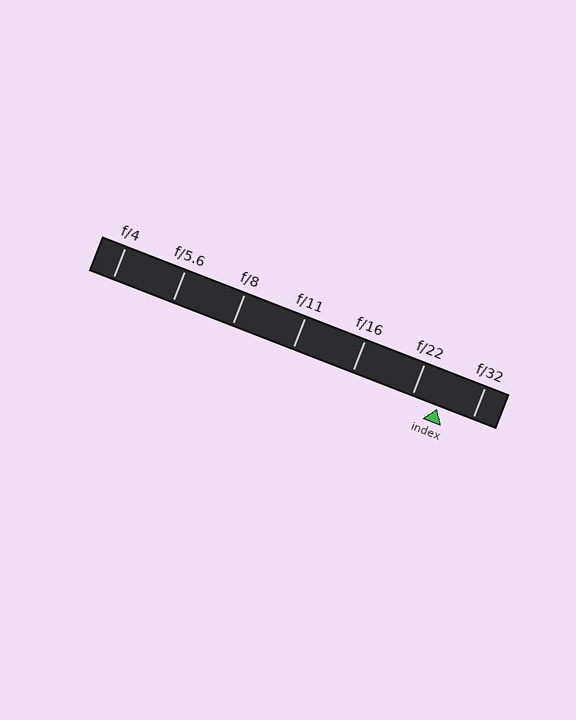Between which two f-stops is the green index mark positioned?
The index mark is between f/22 and f/32.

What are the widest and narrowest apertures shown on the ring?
The widest aperture shown is f/4 and the narrowest is f/32.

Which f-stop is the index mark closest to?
The index mark is closest to f/22.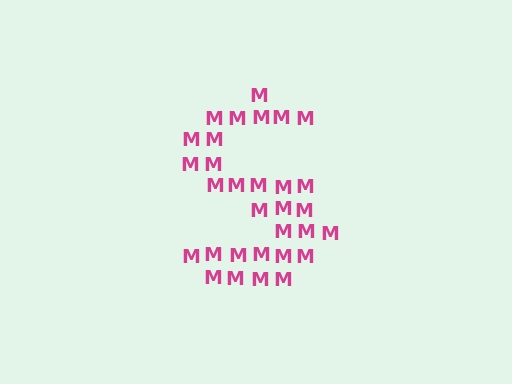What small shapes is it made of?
It is made of small letter M's.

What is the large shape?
The large shape is the letter S.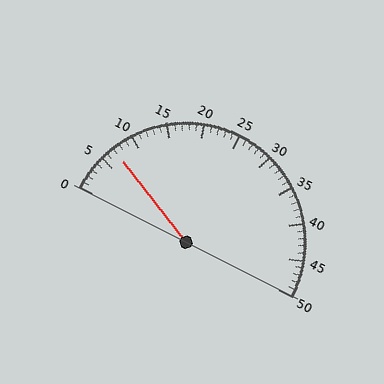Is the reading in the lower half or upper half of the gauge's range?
The reading is in the lower half of the range (0 to 50).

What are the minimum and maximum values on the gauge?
The gauge ranges from 0 to 50.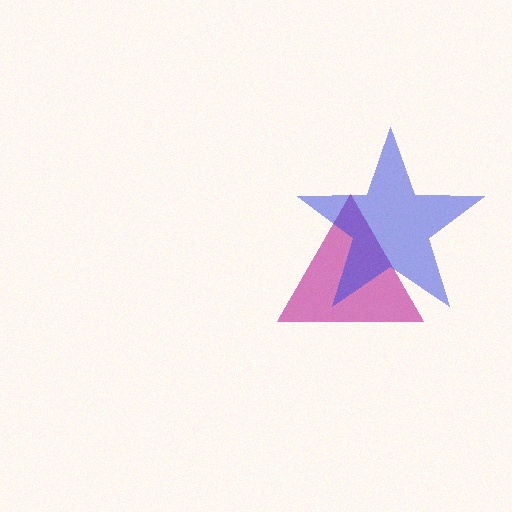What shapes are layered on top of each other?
The layered shapes are: a magenta triangle, a blue star.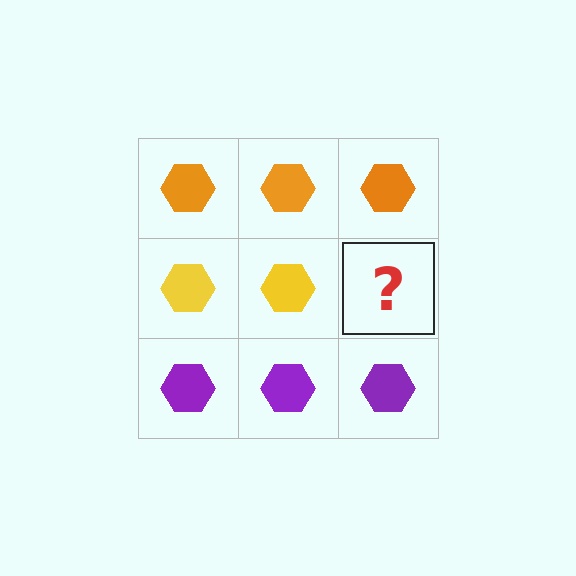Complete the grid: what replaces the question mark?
The question mark should be replaced with a yellow hexagon.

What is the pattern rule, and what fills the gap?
The rule is that each row has a consistent color. The gap should be filled with a yellow hexagon.